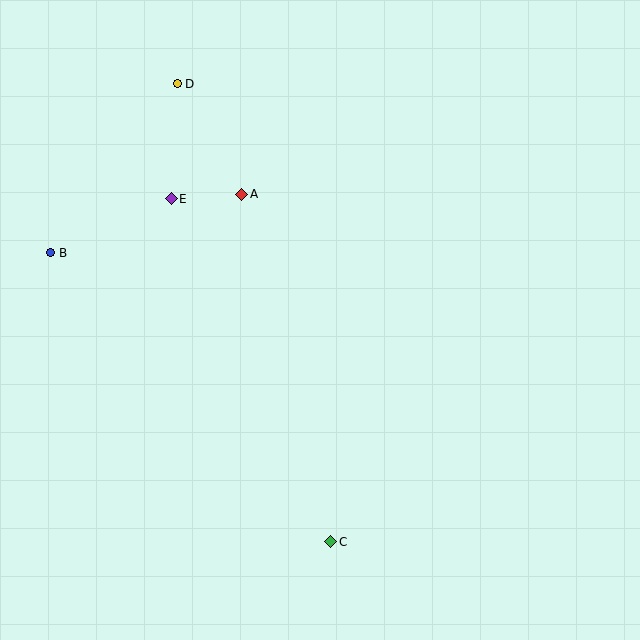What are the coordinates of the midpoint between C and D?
The midpoint between C and D is at (254, 313).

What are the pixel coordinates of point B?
Point B is at (51, 253).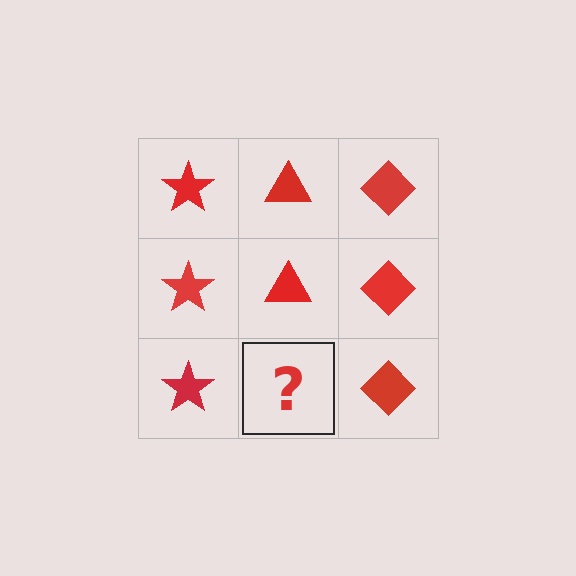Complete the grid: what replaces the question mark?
The question mark should be replaced with a red triangle.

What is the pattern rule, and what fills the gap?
The rule is that each column has a consistent shape. The gap should be filled with a red triangle.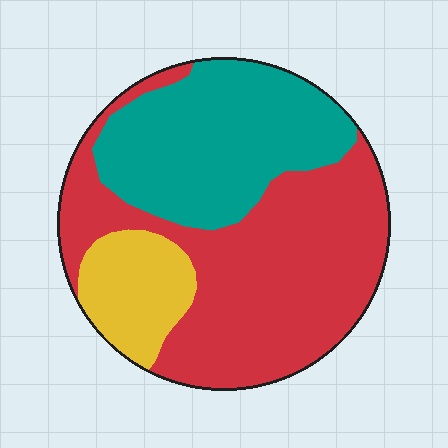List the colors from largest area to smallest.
From largest to smallest: red, teal, yellow.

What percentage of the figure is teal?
Teal covers 34% of the figure.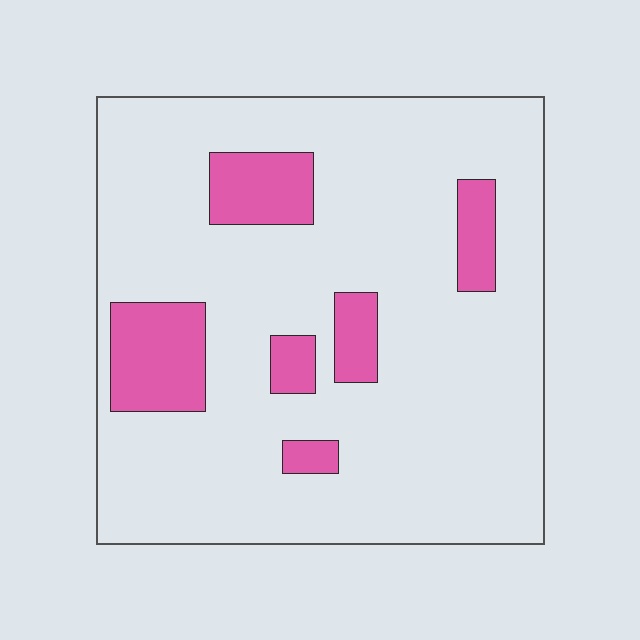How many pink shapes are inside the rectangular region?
6.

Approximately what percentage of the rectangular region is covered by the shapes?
Approximately 15%.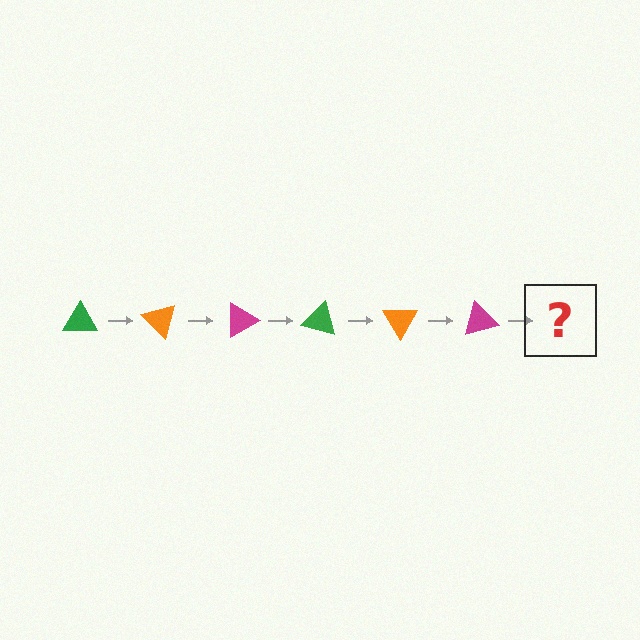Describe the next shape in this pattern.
It should be a green triangle, rotated 270 degrees from the start.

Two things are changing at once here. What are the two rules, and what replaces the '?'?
The two rules are that it rotates 45 degrees each step and the color cycles through green, orange, and magenta. The '?' should be a green triangle, rotated 270 degrees from the start.